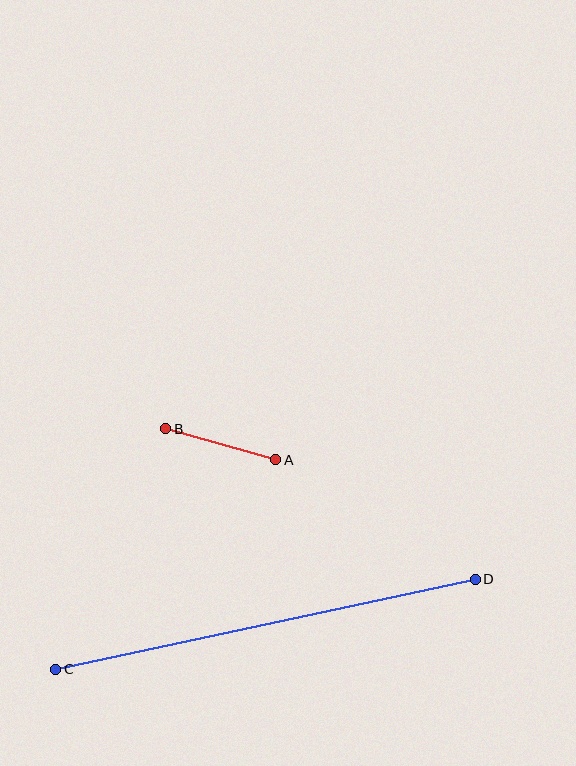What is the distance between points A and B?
The distance is approximately 114 pixels.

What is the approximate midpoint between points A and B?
The midpoint is at approximately (221, 444) pixels.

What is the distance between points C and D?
The distance is approximately 429 pixels.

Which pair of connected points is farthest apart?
Points C and D are farthest apart.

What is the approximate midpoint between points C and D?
The midpoint is at approximately (266, 624) pixels.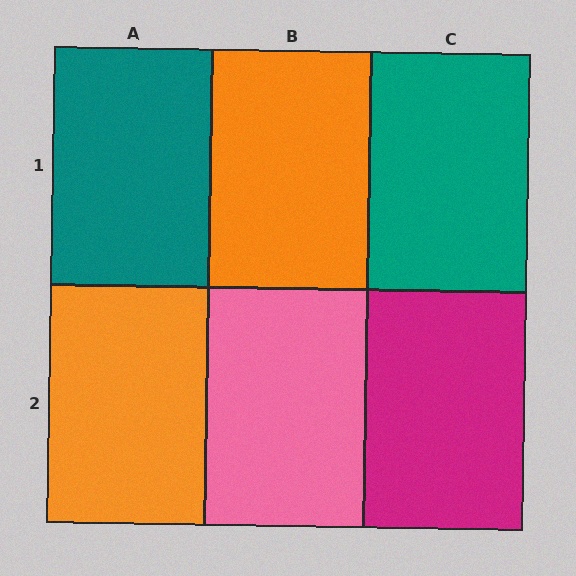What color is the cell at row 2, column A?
Orange.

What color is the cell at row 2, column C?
Magenta.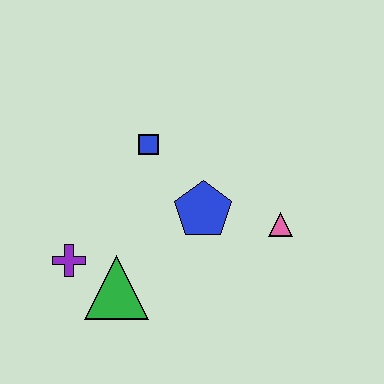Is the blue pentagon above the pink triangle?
Yes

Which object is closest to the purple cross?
The green triangle is closest to the purple cross.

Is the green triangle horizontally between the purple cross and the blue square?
Yes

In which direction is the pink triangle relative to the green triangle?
The pink triangle is to the right of the green triangle.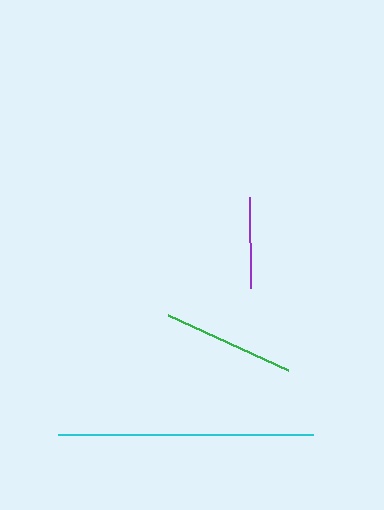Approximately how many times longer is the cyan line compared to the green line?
The cyan line is approximately 1.9 times the length of the green line.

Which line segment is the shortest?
The purple line is the shortest at approximately 91 pixels.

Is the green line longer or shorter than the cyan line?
The cyan line is longer than the green line.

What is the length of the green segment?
The green segment is approximately 131 pixels long.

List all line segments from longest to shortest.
From longest to shortest: cyan, green, purple.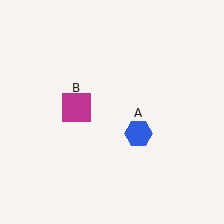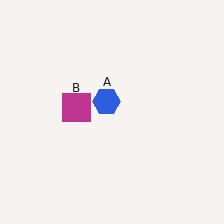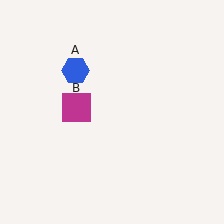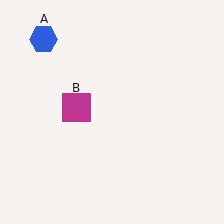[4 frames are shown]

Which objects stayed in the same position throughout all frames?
Magenta square (object B) remained stationary.